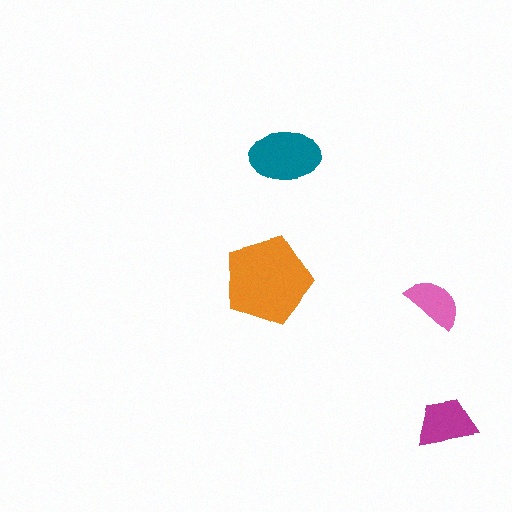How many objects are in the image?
There are 4 objects in the image.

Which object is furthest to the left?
The orange pentagon is leftmost.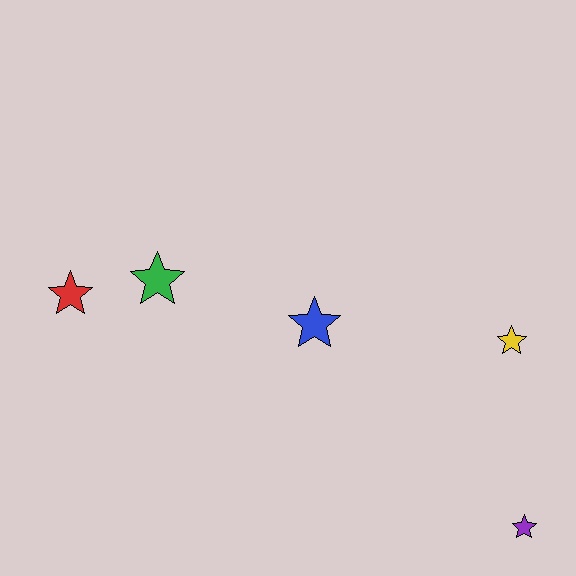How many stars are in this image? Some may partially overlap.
There are 5 stars.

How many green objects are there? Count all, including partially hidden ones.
There is 1 green object.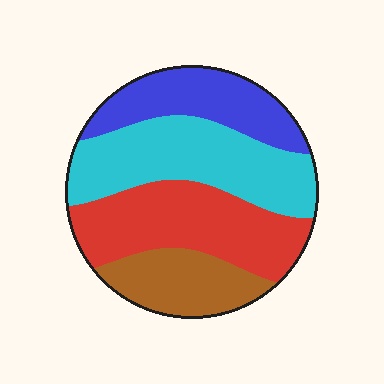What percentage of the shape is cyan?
Cyan covers 32% of the shape.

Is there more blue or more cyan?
Cyan.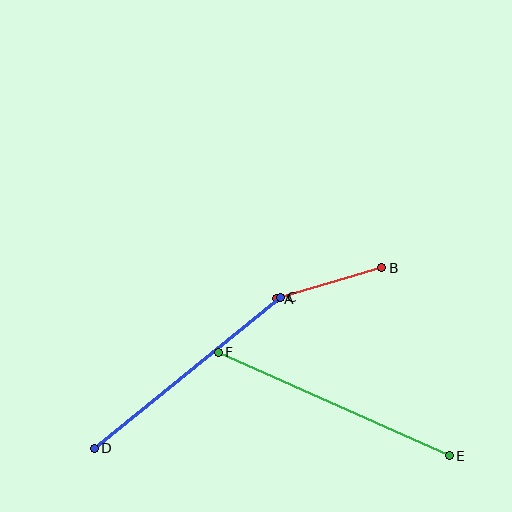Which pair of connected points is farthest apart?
Points E and F are farthest apart.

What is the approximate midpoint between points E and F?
The midpoint is at approximately (334, 404) pixels.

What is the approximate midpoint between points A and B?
The midpoint is at approximately (329, 283) pixels.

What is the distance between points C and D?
The distance is approximately 240 pixels.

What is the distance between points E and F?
The distance is approximately 253 pixels.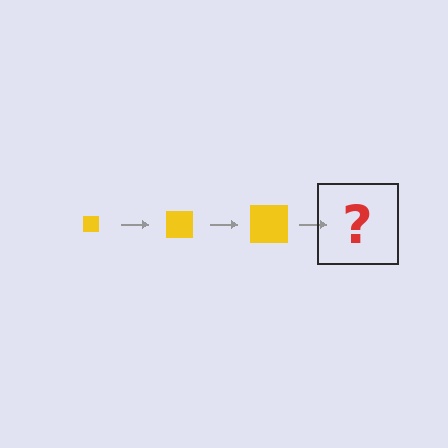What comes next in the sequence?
The next element should be a yellow square, larger than the previous one.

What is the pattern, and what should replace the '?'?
The pattern is that the square gets progressively larger each step. The '?' should be a yellow square, larger than the previous one.